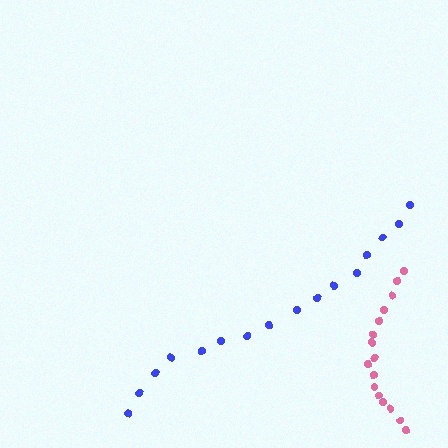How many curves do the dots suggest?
There are 2 distinct paths.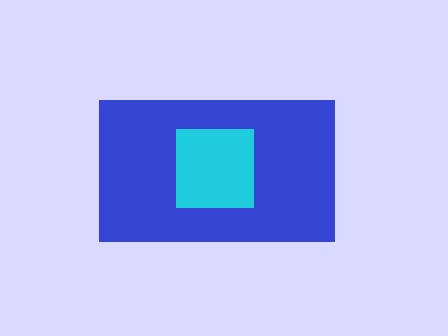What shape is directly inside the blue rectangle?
The cyan square.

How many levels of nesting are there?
2.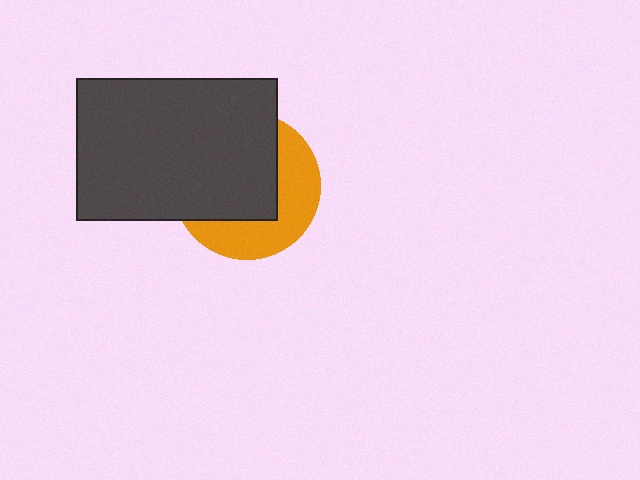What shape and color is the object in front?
The object in front is a dark gray rectangle.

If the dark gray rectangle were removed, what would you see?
You would see the complete orange circle.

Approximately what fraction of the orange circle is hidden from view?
Roughly 59% of the orange circle is hidden behind the dark gray rectangle.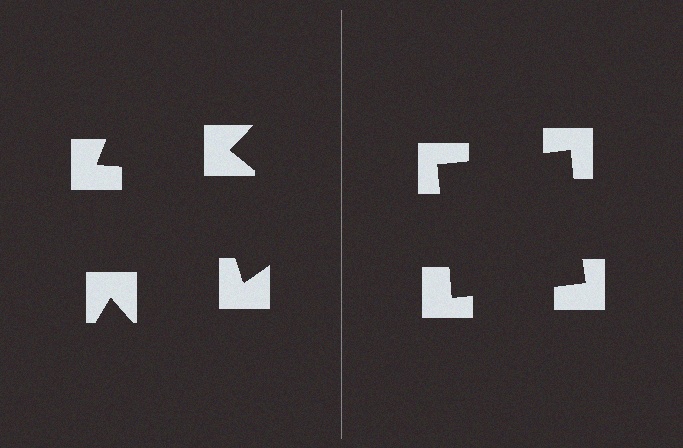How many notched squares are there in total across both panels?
8 — 4 on each side.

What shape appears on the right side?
An illusory square.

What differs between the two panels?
The notched squares are positioned identically on both sides; only the wedge orientations differ. On the right they align to a square; on the left they are misaligned.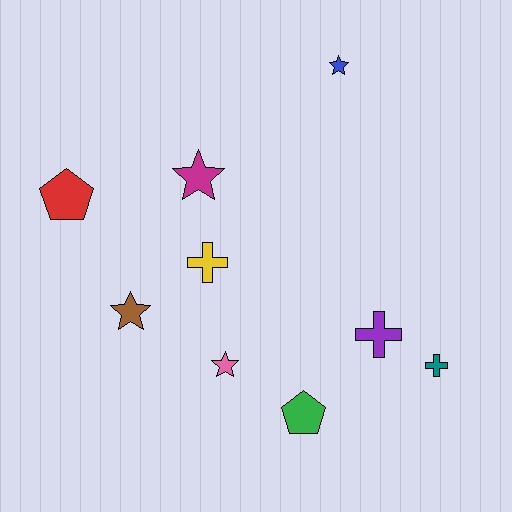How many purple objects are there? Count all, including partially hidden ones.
There is 1 purple object.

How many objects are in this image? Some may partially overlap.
There are 9 objects.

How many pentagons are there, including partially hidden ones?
There are 2 pentagons.